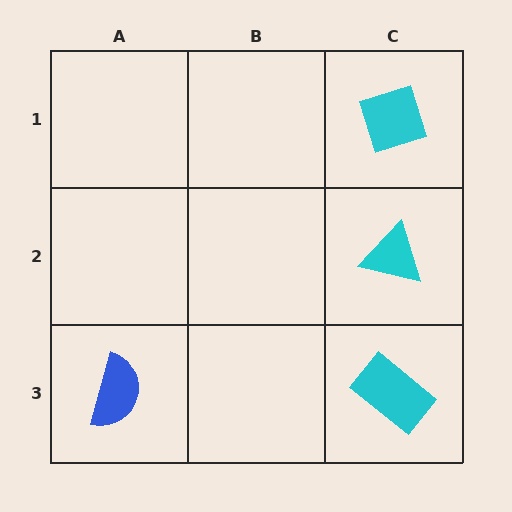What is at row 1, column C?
A cyan diamond.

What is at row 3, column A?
A blue semicircle.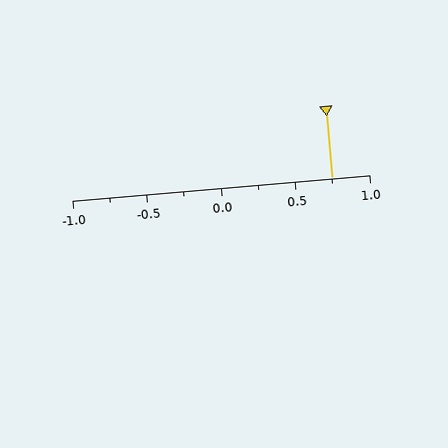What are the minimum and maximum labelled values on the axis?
The axis runs from -1.0 to 1.0.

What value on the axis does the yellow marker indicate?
The marker indicates approximately 0.75.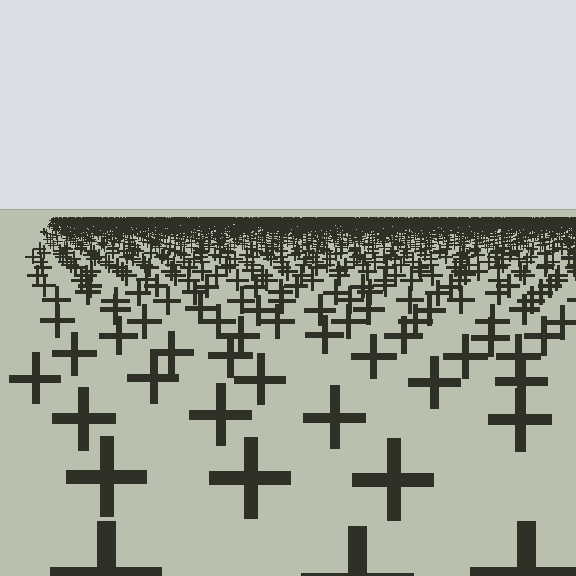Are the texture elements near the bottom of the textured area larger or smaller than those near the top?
Larger. Near the bottom, elements are closer to the viewer and appear at a bigger on-screen size.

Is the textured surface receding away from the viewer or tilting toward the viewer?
The surface is receding away from the viewer. Texture elements get smaller and denser toward the top.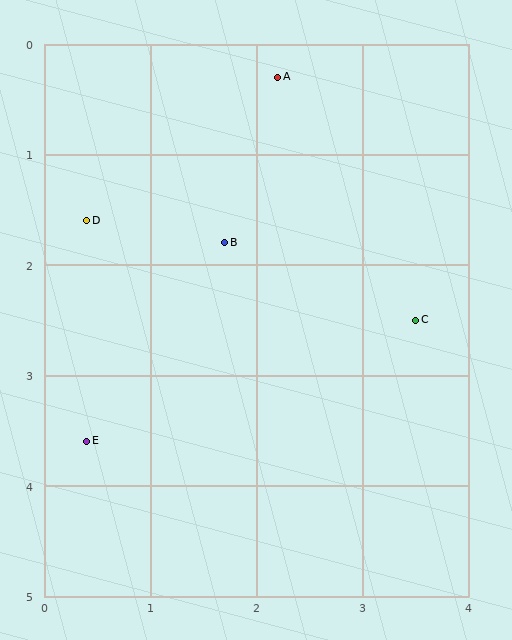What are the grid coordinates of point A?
Point A is at approximately (2.2, 0.3).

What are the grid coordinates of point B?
Point B is at approximately (1.7, 1.8).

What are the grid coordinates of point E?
Point E is at approximately (0.4, 3.6).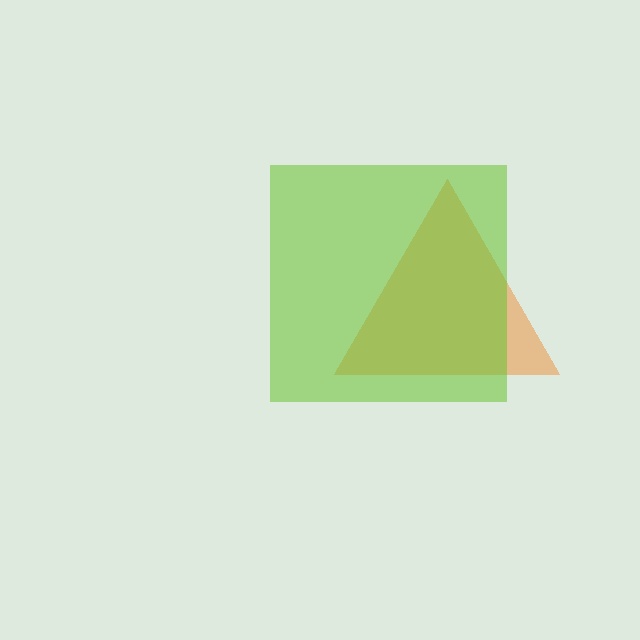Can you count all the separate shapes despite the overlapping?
Yes, there are 2 separate shapes.